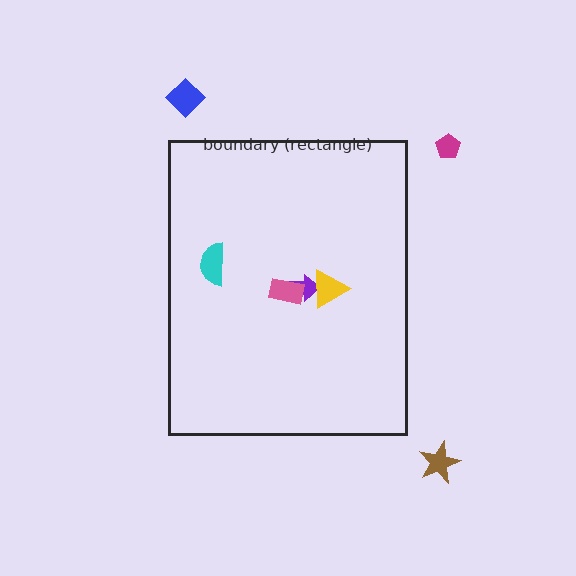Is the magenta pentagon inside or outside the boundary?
Outside.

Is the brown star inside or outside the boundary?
Outside.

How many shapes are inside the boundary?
4 inside, 3 outside.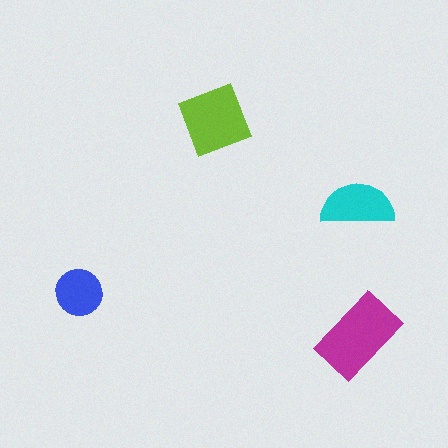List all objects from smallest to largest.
The blue circle, the cyan semicircle, the lime diamond, the magenta rectangle.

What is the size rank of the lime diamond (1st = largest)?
2nd.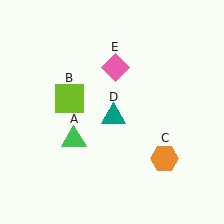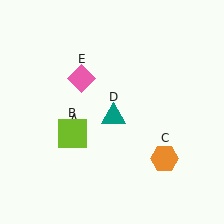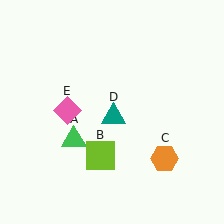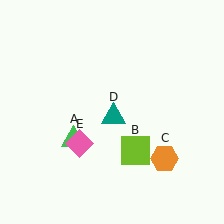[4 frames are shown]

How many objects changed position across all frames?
2 objects changed position: lime square (object B), pink diamond (object E).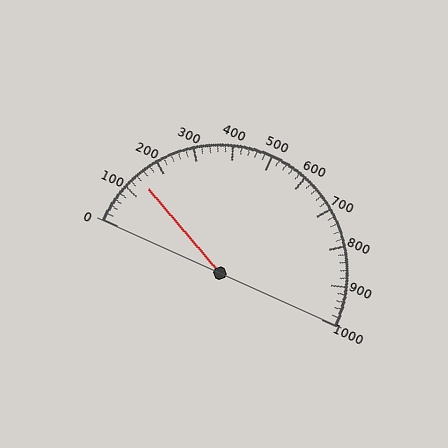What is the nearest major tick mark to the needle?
The nearest major tick mark is 100.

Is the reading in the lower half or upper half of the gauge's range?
The reading is in the lower half of the range (0 to 1000).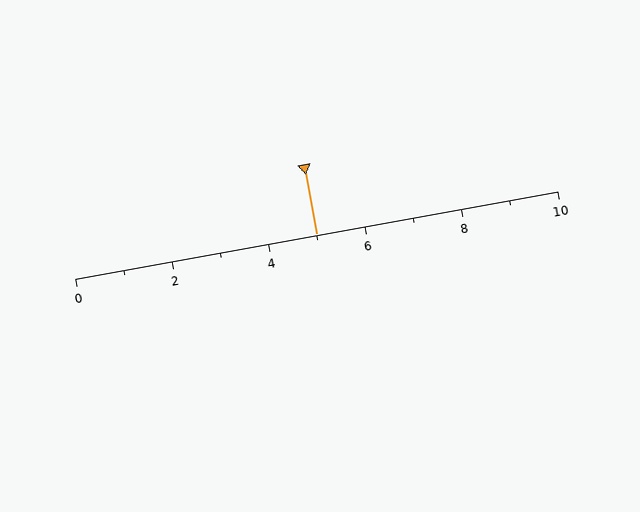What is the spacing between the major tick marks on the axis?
The major ticks are spaced 2 apart.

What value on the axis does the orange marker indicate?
The marker indicates approximately 5.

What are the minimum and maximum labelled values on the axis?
The axis runs from 0 to 10.